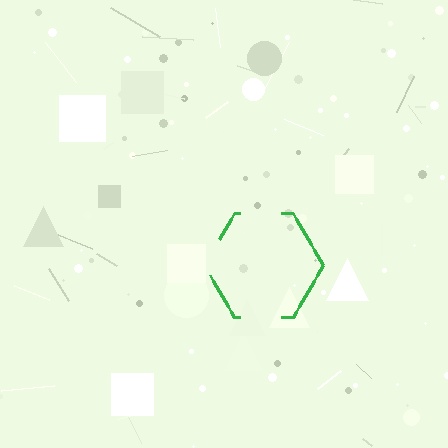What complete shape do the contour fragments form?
The contour fragments form a hexagon.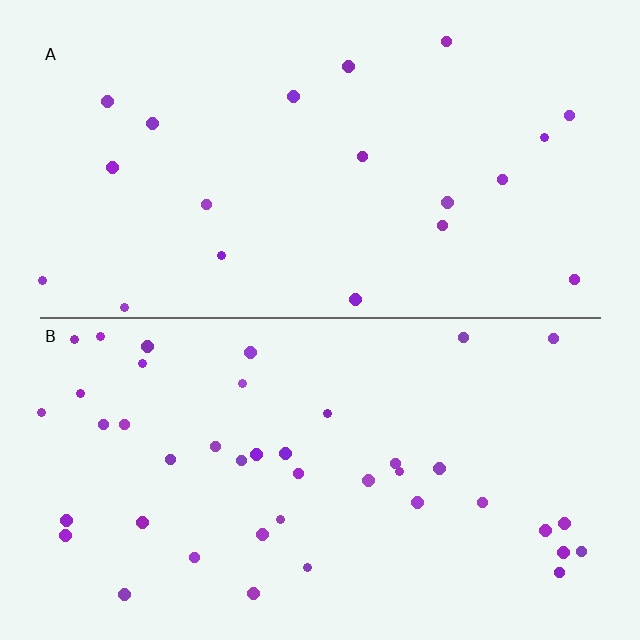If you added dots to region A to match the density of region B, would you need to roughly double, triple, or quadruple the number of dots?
Approximately double.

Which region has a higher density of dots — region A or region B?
B (the bottom).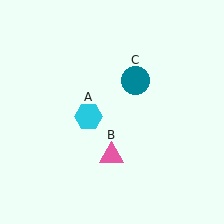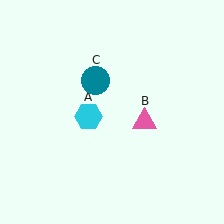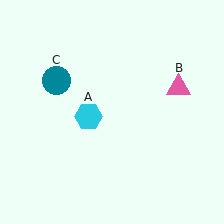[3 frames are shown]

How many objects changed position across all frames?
2 objects changed position: pink triangle (object B), teal circle (object C).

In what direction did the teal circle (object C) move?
The teal circle (object C) moved left.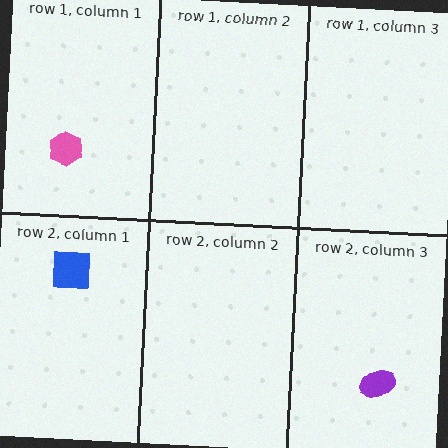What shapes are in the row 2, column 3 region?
The purple ellipse.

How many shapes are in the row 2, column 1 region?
1.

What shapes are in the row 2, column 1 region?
The blue square.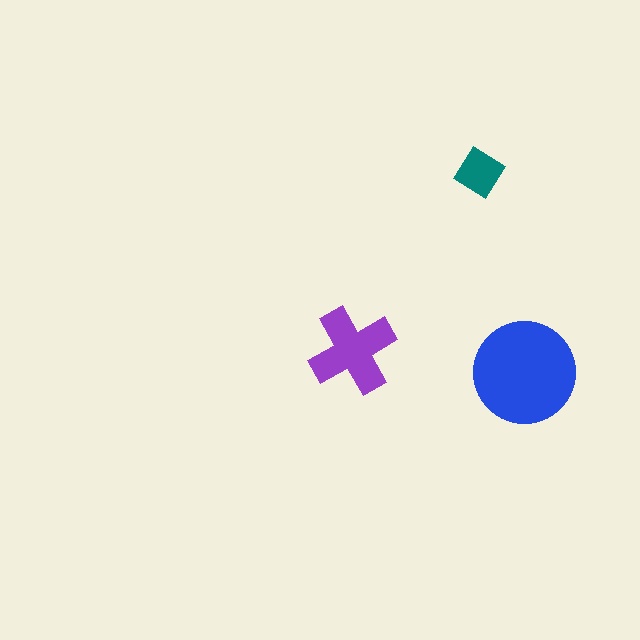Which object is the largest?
The blue circle.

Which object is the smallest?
The teal diamond.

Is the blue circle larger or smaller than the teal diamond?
Larger.